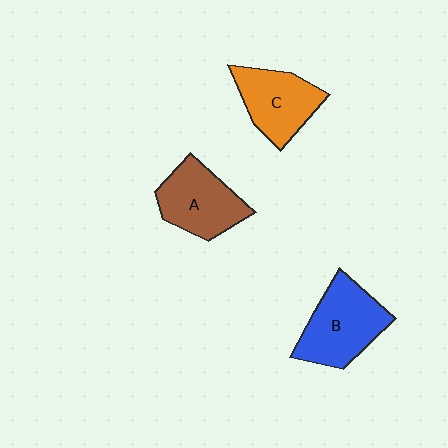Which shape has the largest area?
Shape B (blue).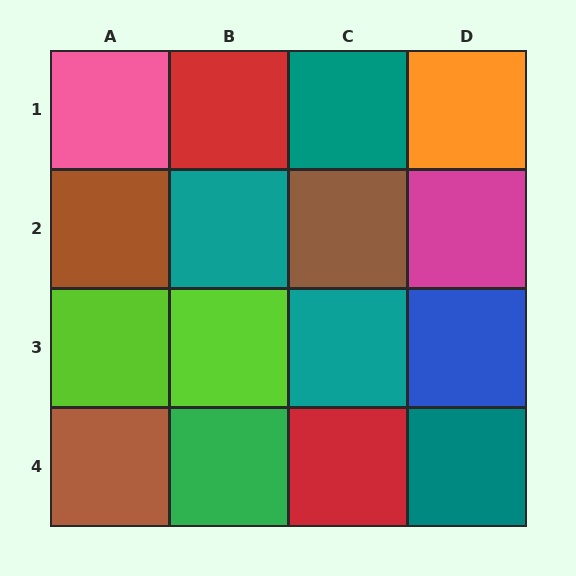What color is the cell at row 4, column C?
Red.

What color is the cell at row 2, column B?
Teal.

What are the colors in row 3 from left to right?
Lime, lime, teal, blue.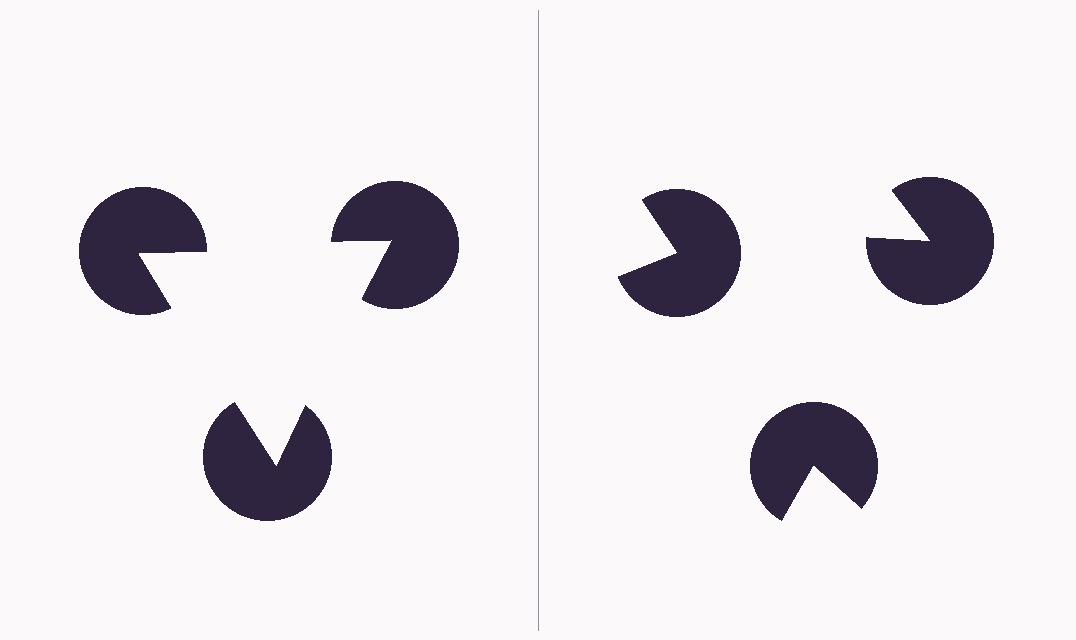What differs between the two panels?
The pac-man discs are positioned identically on both sides; only the wedge orientations differ. On the left they align to a triangle; on the right they are misaligned.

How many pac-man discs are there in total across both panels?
6 — 3 on each side.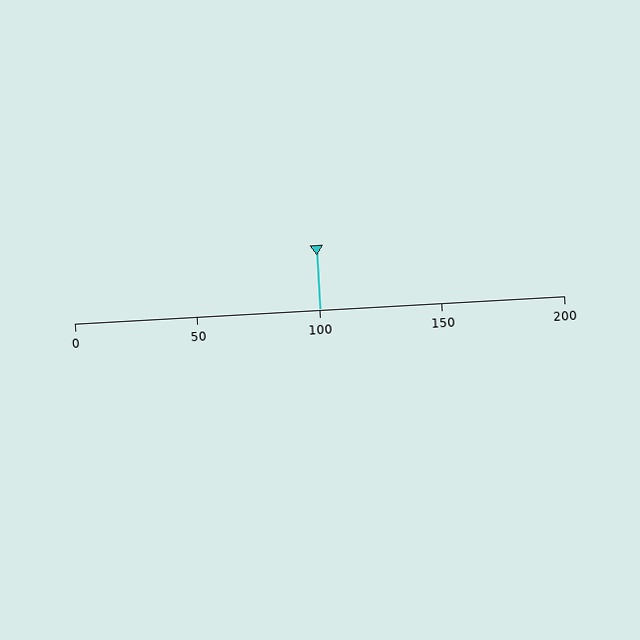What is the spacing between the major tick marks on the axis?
The major ticks are spaced 50 apart.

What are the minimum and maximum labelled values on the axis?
The axis runs from 0 to 200.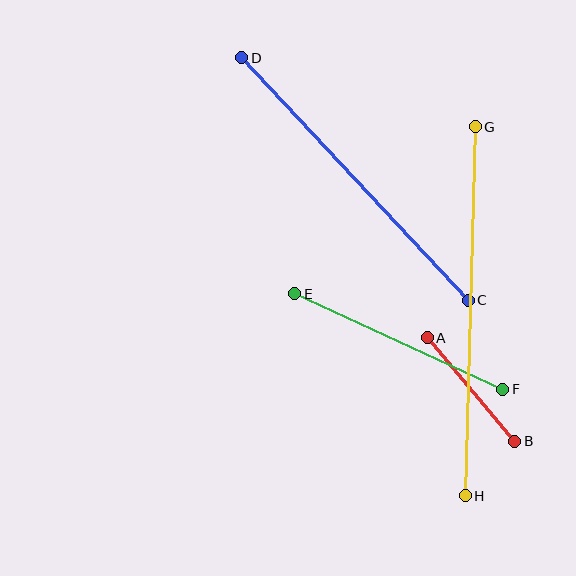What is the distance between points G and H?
The distance is approximately 369 pixels.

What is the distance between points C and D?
The distance is approximately 332 pixels.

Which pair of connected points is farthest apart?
Points G and H are farthest apart.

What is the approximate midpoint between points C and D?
The midpoint is at approximately (355, 179) pixels.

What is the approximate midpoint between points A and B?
The midpoint is at approximately (471, 389) pixels.